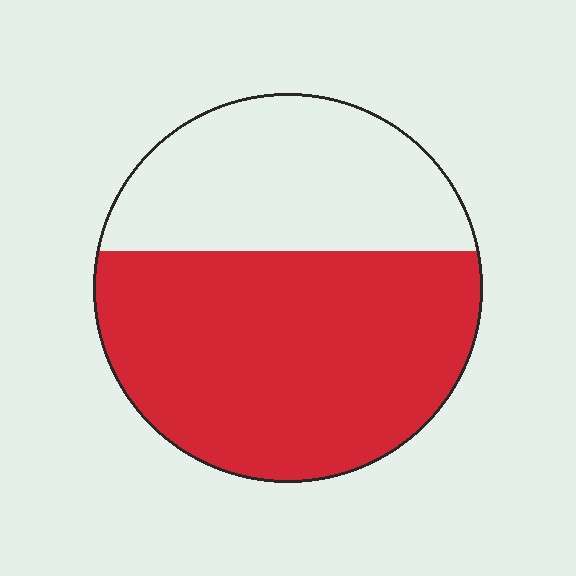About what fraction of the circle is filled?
About five eighths (5/8).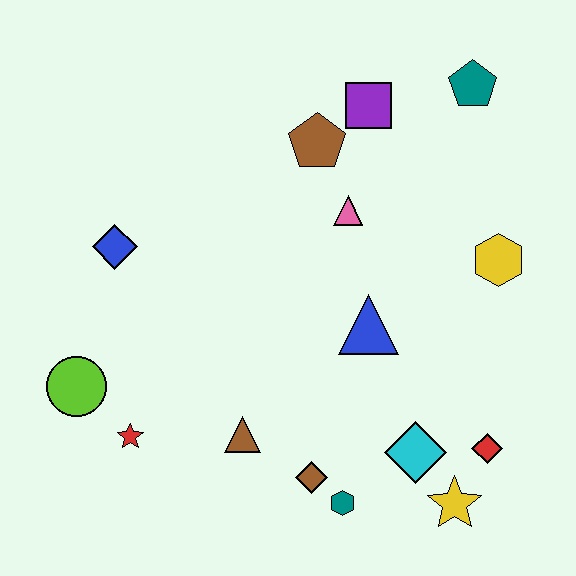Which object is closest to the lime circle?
The red star is closest to the lime circle.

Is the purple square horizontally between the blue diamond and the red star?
No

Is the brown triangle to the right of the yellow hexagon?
No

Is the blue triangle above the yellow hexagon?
No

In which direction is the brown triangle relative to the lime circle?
The brown triangle is to the right of the lime circle.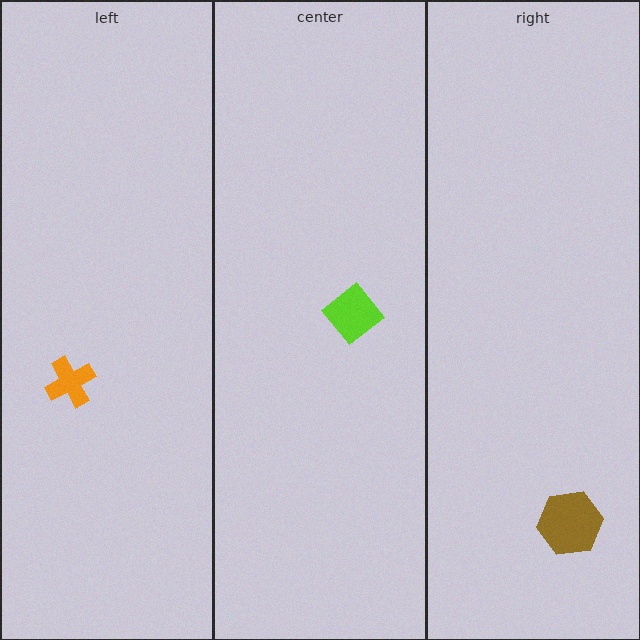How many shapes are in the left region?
1.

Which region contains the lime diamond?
The center region.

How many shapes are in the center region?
1.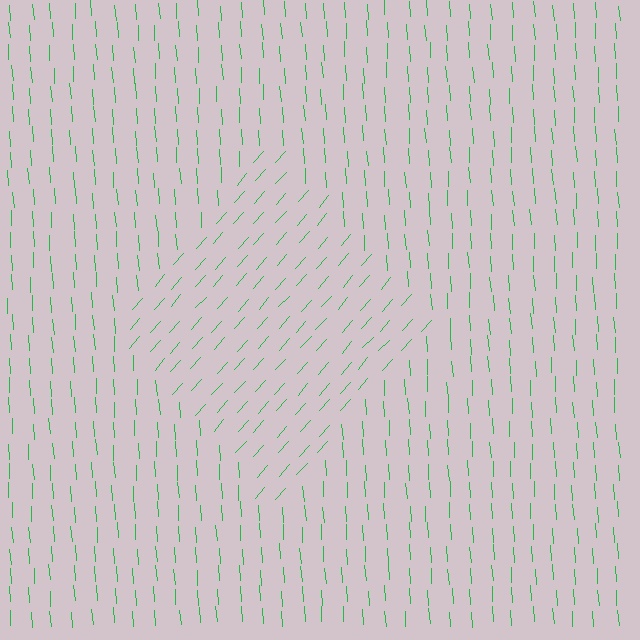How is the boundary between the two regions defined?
The boundary is defined purely by a change in line orientation (approximately 45 degrees difference). All lines are the same color and thickness.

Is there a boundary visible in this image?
Yes, there is a texture boundary formed by a change in line orientation.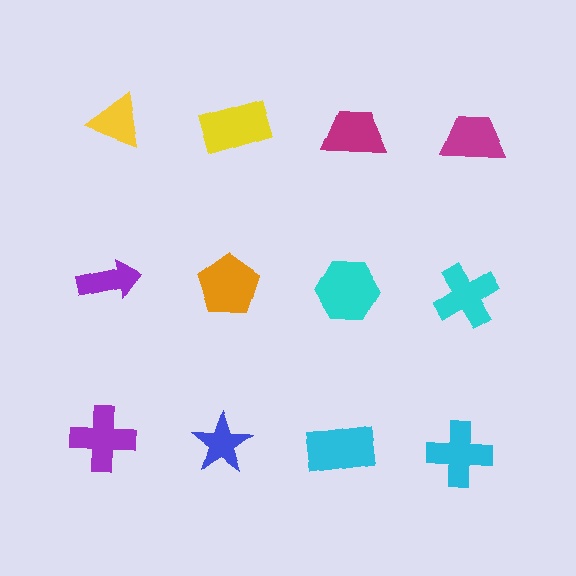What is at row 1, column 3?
A magenta trapezoid.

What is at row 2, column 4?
A cyan cross.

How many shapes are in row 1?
4 shapes.